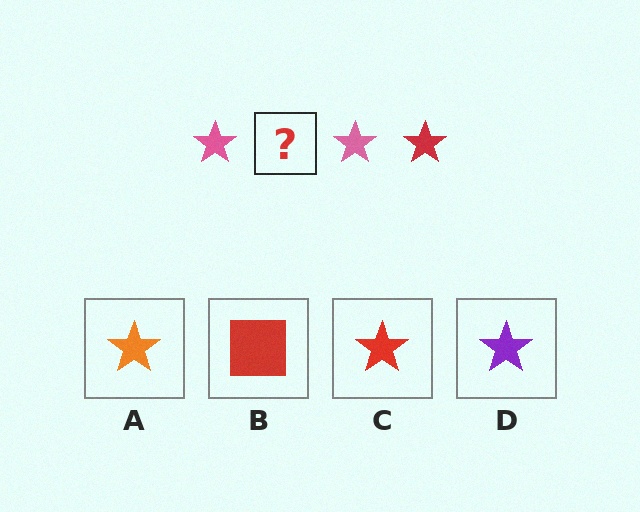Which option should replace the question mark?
Option C.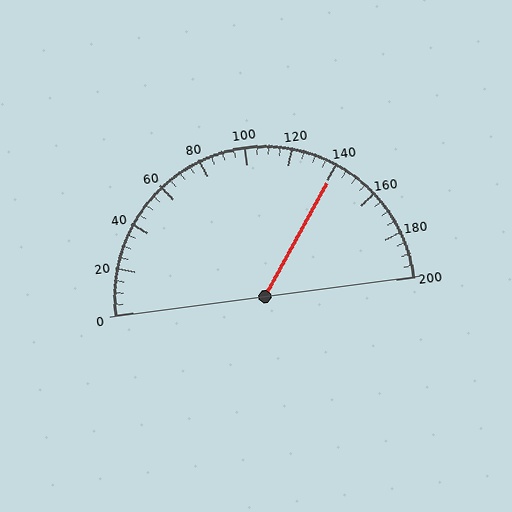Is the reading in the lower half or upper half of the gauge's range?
The reading is in the upper half of the range (0 to 200).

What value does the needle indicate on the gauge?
The needle indicates approximately 140.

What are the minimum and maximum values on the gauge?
The gauge ranges from 0 to 200.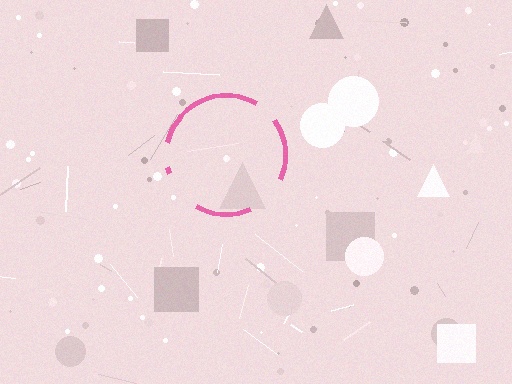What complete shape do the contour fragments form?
The contour fragments form a circle.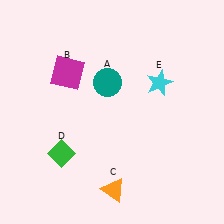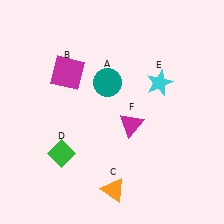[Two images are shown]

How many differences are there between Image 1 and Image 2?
There is 1 difference between the two images.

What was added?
A magenta triangle (F) was added in Image 2.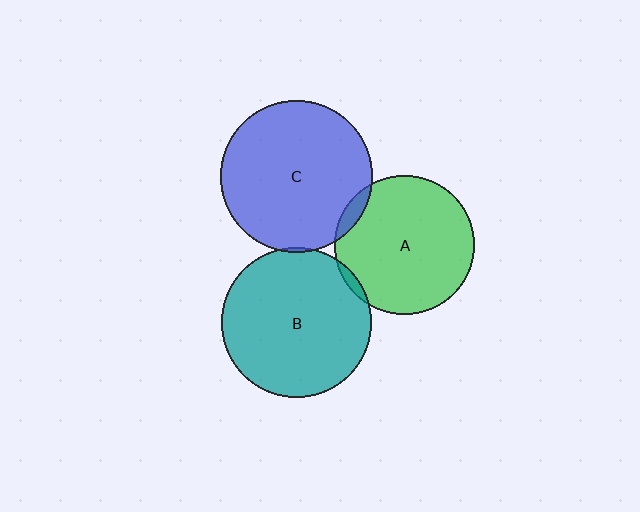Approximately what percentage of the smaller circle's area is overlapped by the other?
Approximately 5%.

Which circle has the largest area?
Circle C (blue).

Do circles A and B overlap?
Yes.